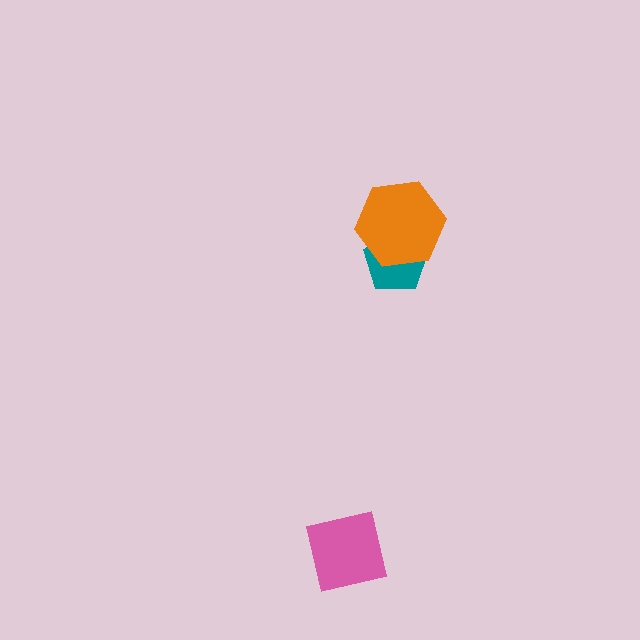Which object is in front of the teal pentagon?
The orange hexagon is in front of the teal pentagon.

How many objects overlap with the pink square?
0 objects overlap with the pink square.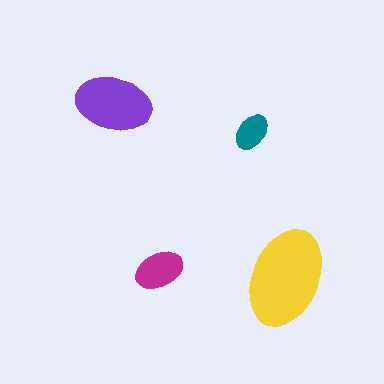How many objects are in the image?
There are 4 objects in the image.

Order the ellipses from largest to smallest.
the yellow one, the purple one, the magenta one, the teal one.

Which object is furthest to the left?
The purple ellipse is leftmost.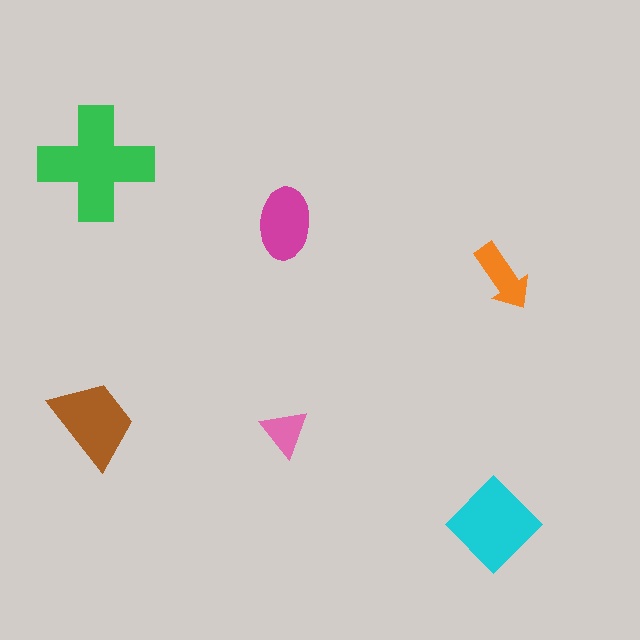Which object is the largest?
The green cross.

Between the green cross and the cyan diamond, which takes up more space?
The green cross.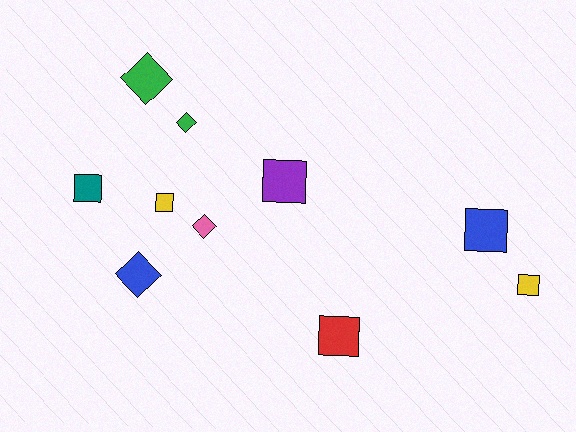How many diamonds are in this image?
There are 4 diamonds.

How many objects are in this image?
There are 10 objects.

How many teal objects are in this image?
There is 1 teal object.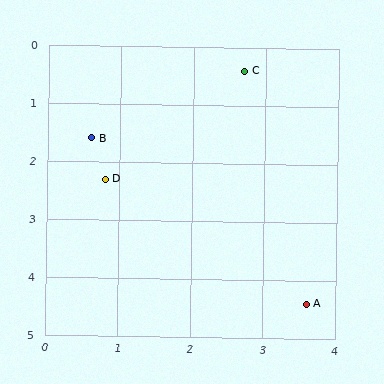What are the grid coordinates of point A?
Point A is at approximately (3.6, 4.4).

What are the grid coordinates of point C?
Point C is at approximately (2.7, 0.4).